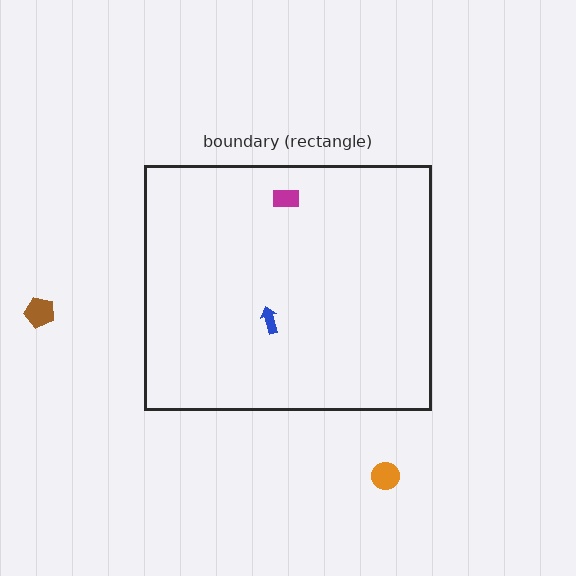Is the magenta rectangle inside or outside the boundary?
Inside.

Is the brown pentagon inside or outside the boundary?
Outside.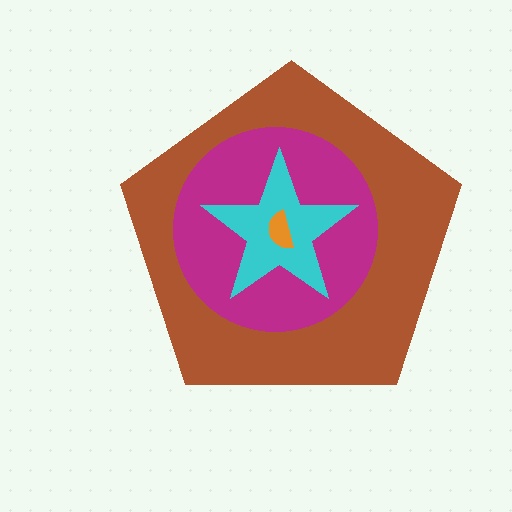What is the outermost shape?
The brown pentagon.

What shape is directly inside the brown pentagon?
The magenta circle.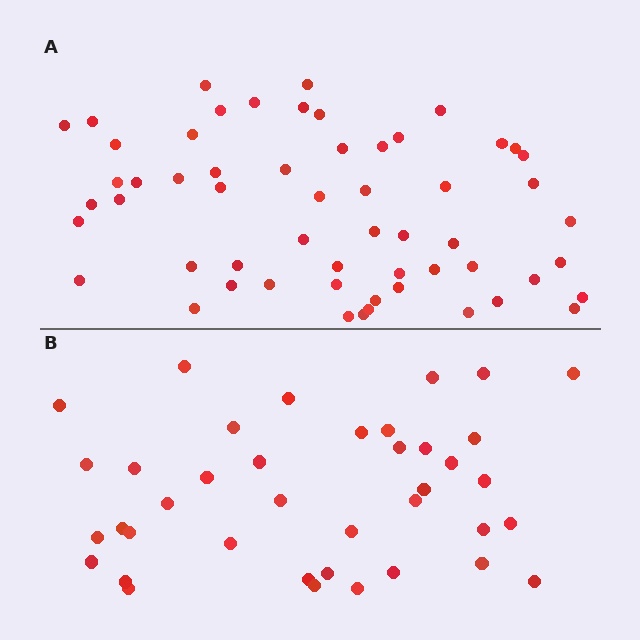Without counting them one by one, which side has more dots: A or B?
Region A (the top region) has more dots.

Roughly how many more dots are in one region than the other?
Region A has approximately 20 more dots than region B.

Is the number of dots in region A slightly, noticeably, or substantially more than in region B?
Region A has substantially more. The ratio is roughly 1.5 to 1.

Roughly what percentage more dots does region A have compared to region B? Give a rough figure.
About 45% more.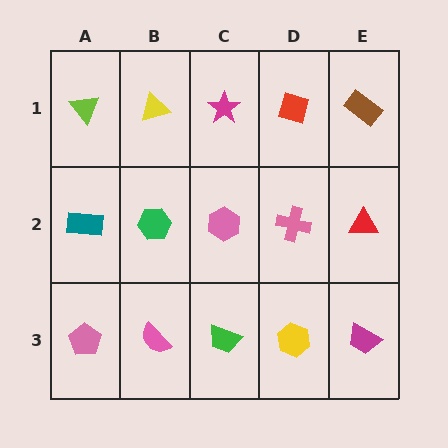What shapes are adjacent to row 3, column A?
A teal rectangle (row 2, column A), a pink semicircle (row 3, column B).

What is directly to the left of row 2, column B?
A teal rectangle.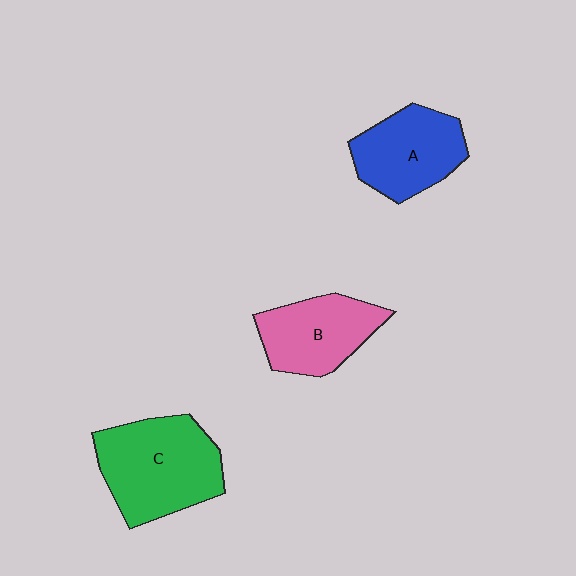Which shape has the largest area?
Shape C (green).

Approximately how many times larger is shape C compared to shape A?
Approximately 1.3 times.